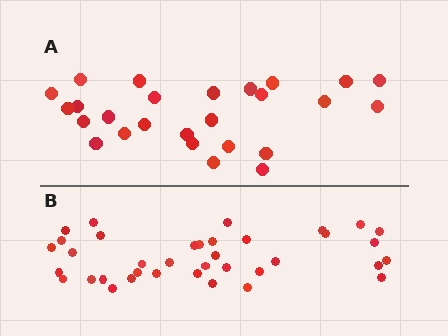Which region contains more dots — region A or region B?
Region B (the bottom region) has more dots.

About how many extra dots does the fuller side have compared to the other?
Region B has roughly 12 or so more dots than region A.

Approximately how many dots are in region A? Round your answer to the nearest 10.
About 30 dots. (The exact count is 26, which rounds to 30.)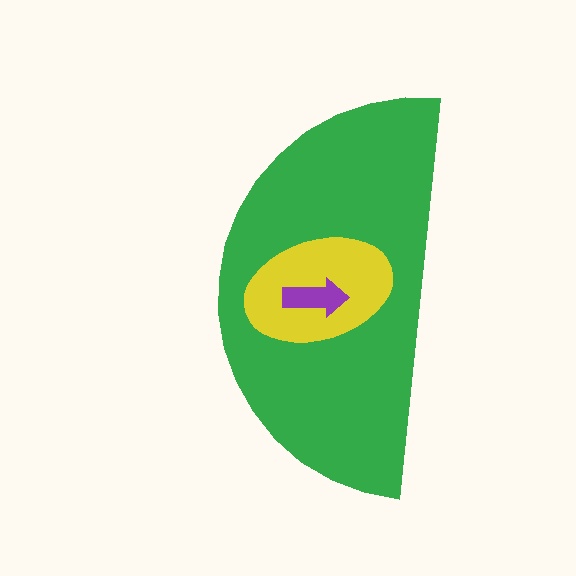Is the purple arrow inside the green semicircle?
Yes.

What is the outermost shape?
The green semicircle.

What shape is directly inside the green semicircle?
The yellow ellipse.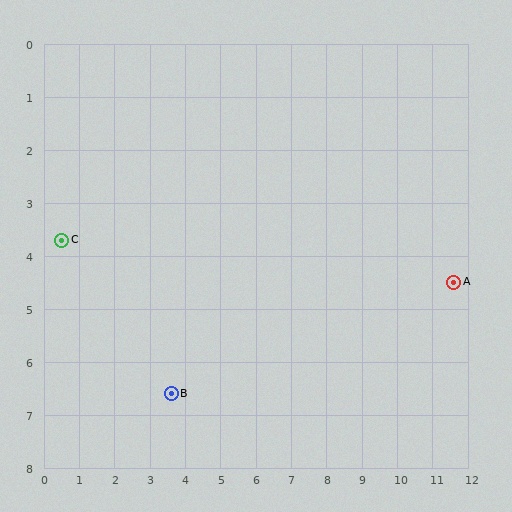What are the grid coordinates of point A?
Point A is at approximately (11.6, 4.5).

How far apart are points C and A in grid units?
Points C and A are about 11.1 grid units apart.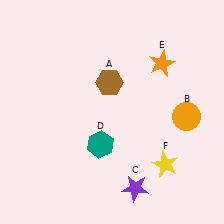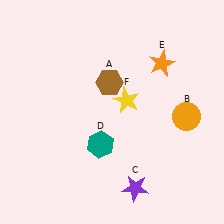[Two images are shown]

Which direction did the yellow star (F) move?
The yellow star (F) moved up.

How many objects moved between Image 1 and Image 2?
1 object moved between the two images.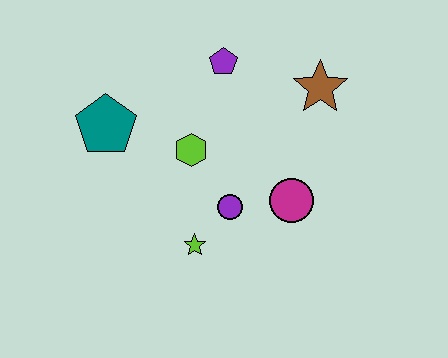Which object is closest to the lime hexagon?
The purple circle is closest to the lime hexagon.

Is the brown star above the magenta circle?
Yes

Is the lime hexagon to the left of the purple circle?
Yes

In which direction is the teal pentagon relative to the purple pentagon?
The teal pentagon is to the left of the purple pentagon.